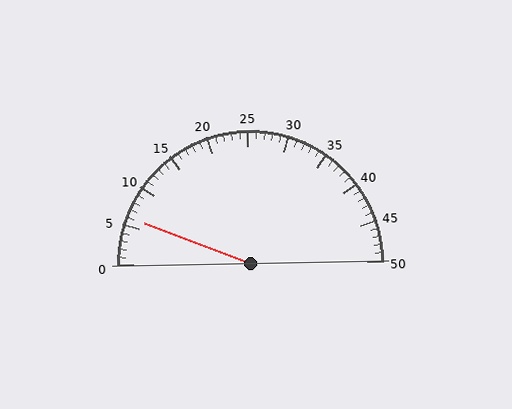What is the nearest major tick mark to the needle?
The nearest major tick mark is 5.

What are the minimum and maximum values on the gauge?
The gauge ranges from 0 to 50.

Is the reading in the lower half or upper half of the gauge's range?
The reading is in the lower half of the range (0 to 50).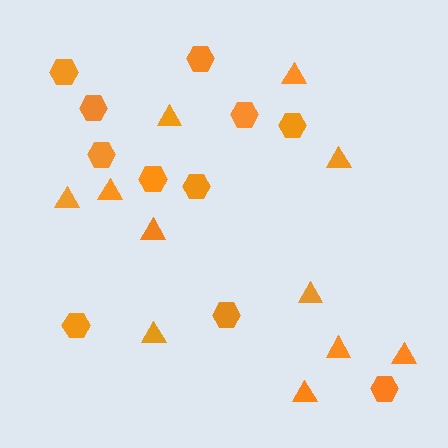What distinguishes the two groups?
There are 2 groups: one group of hexagons (11) and one group of triangles (11).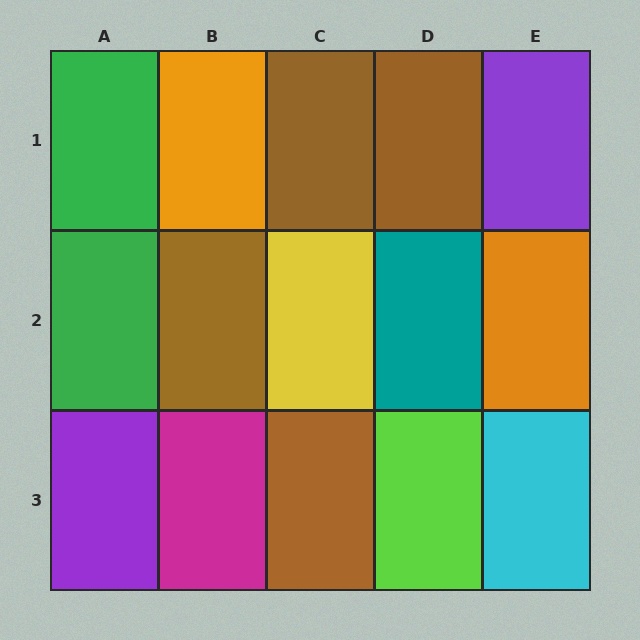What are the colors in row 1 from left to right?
Green, orange, brown, brown, purple.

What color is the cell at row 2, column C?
Yellow.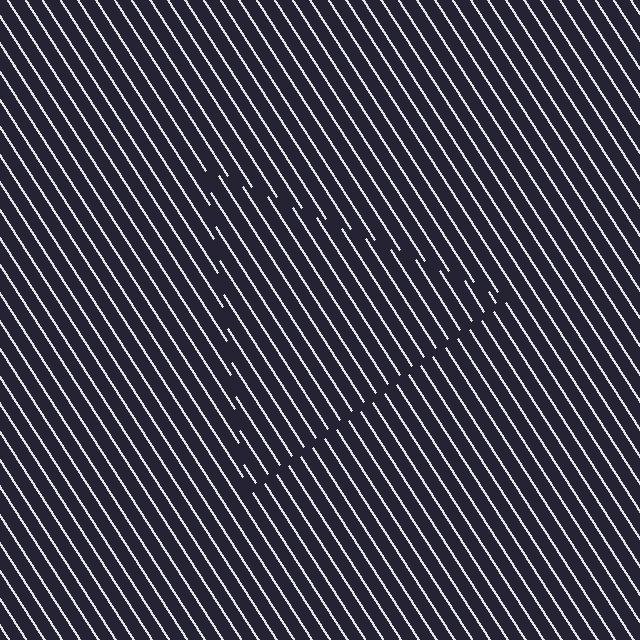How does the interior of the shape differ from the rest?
The interior of the shape contains the same grating, shifted by half a period — the contour is defined by the phase discontinuity where line-ends from the inner and outer gratings abut.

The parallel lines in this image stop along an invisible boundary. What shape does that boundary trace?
An illusory triangle. The interior of the shape contains the same grating, shifted by half a period — the contour is defined by the phase discontinuity where line-ends from the inner and outer gratings abut.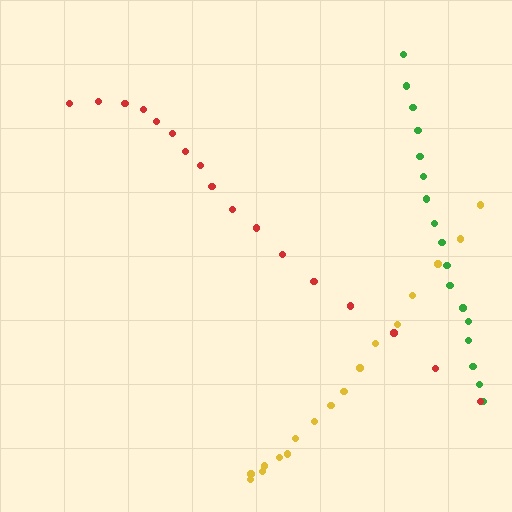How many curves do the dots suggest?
There are 3 distinct paths.